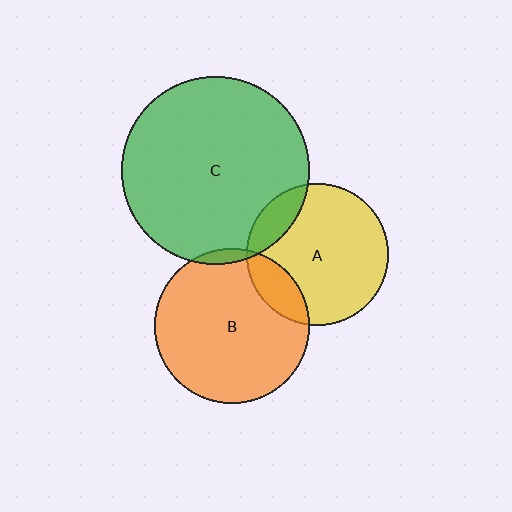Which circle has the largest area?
Circle C (green).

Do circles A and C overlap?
Yes.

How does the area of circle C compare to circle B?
Approximately 1.5 times.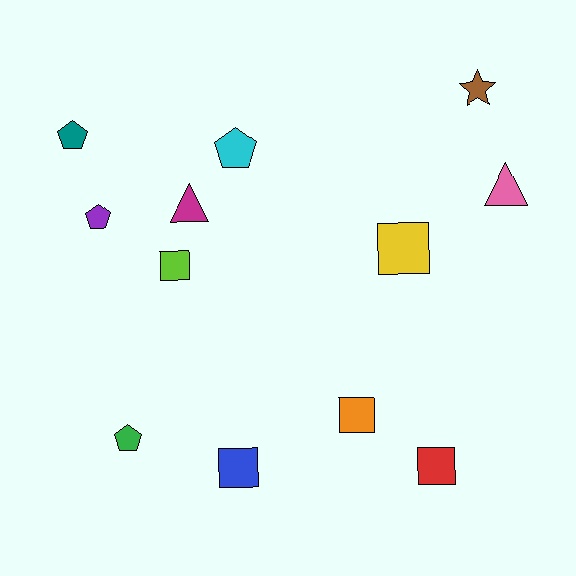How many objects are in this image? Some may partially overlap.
There are 12 objects.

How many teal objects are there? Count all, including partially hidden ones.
There is 1 teal object.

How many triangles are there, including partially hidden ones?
There are 2 triangles.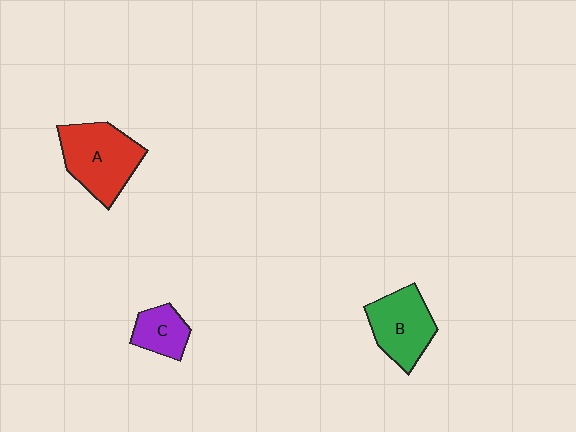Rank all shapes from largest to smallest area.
From largest to smallest: A (red), B (green), C (purple).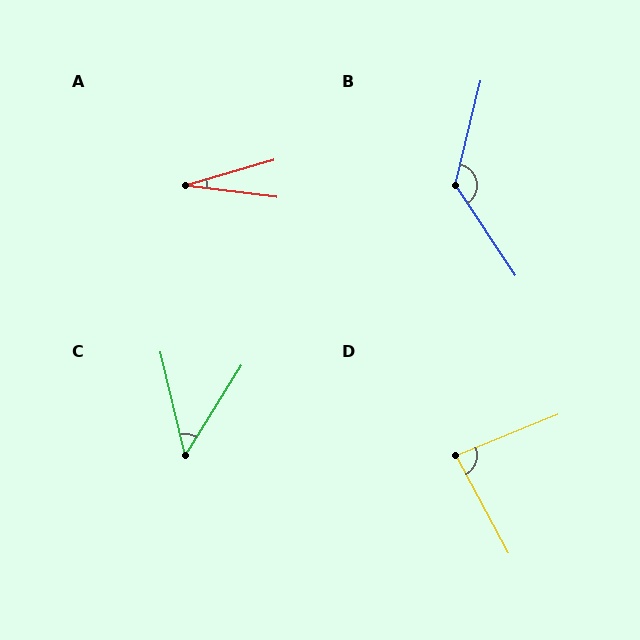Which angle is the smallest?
A, at approximately 24 degrees.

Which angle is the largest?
B, at approximately 133 degrees.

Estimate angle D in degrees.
Approximately 84 degrees.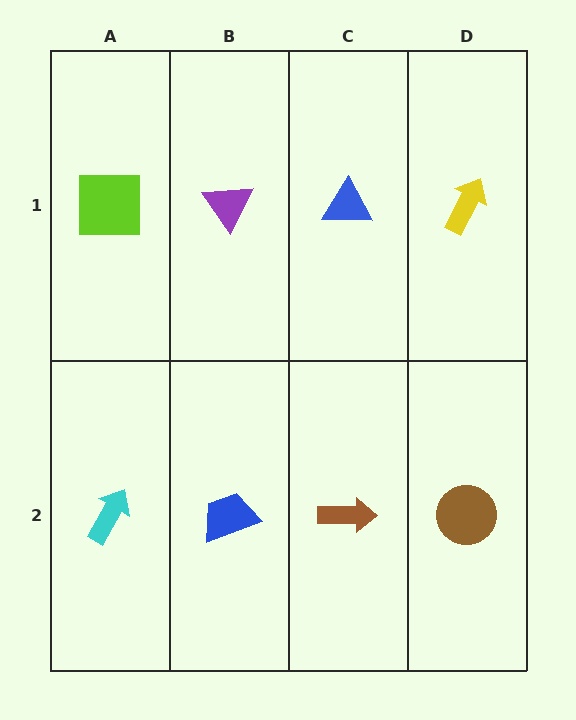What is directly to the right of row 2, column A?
A blue trapezoid.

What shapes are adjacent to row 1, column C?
A brown arrow (row 2, column C), a purple triangle (row 1, column B), a yellow arrow (row 1, column D).